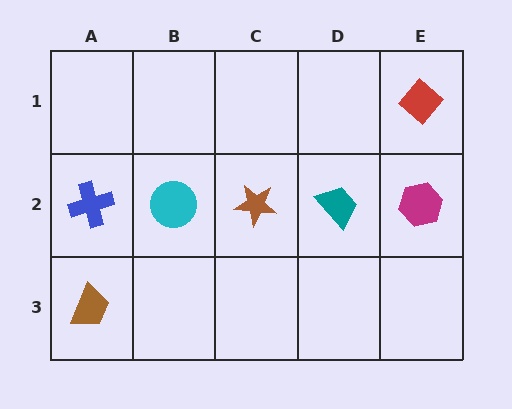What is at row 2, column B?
A cyan circle.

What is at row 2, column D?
A teal trapezoid.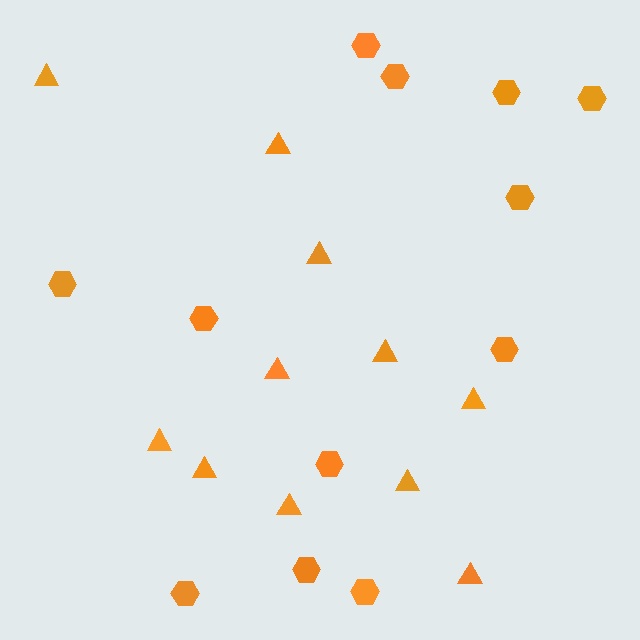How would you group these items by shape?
There are 2 groups: one group of hexagons (12) and one group of triangles (11).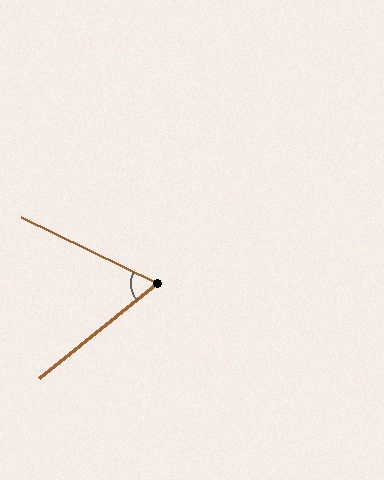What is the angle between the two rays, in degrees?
Approximately 65 degrees.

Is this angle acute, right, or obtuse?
It is acute.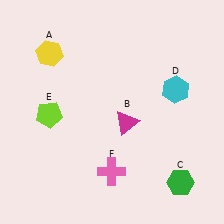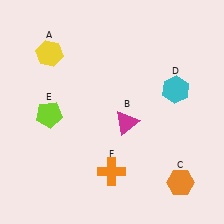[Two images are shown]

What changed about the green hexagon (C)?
In Image 1, C is green. In Image 2, it changed to orange.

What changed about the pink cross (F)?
In Image 1, F is pink. In Image 2, it changed to orange.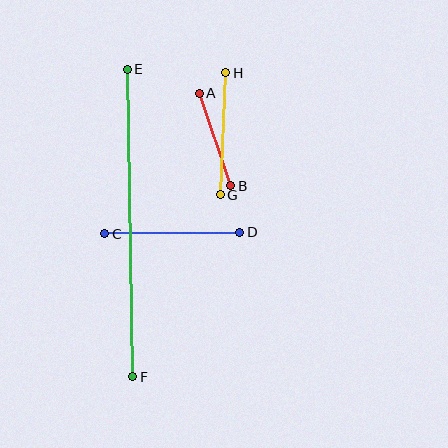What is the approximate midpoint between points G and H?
The midpoint is at approximately (223, 134) pixels.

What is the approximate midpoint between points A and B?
The midpoint is at approximately (215, 140) pixels.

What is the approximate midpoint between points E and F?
The midpoint is at approximately (130, 223) pixels.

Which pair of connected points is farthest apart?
Points E and F are farthest apart.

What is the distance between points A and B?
The distance is approximately 98 pixels.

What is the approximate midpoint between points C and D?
The midpoint is at approximately (172, 233) pixels.